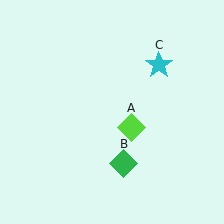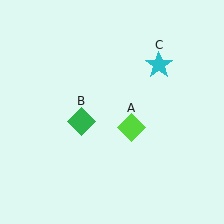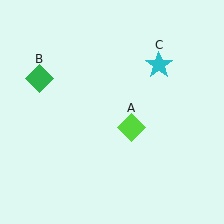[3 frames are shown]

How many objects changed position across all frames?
1 object changed position: green diamond (object B).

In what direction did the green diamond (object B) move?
The green diamond (object B) moved up and to the left.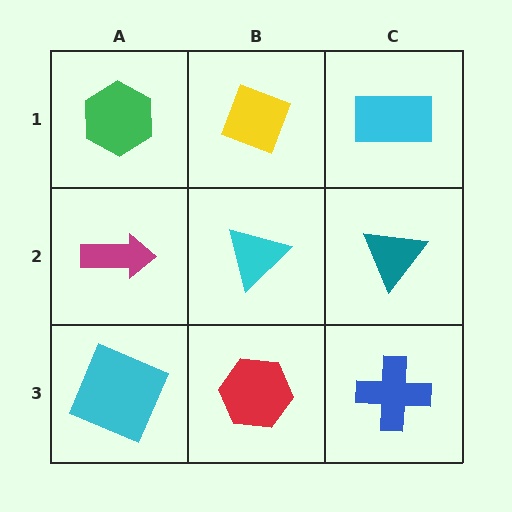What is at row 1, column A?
A green hexagon.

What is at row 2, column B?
A cyan triangle.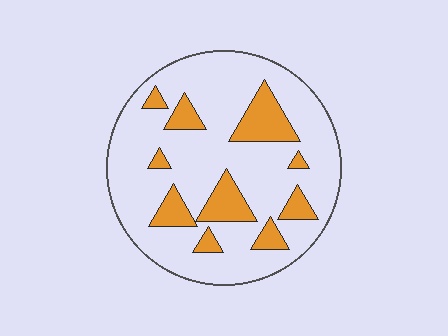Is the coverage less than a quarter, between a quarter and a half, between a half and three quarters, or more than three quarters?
Less than a quarter.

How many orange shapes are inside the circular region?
10.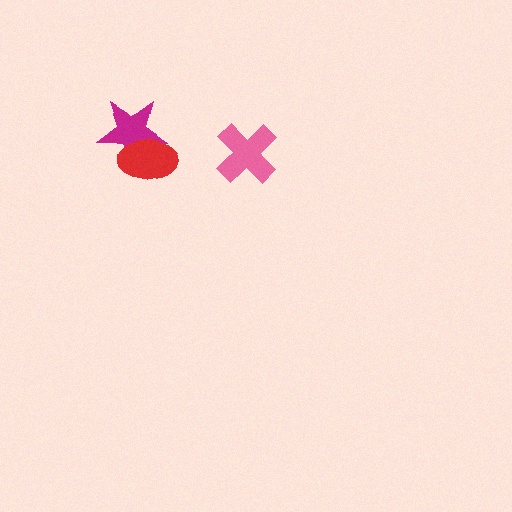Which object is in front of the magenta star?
The red ellipse is in front of the magenta star.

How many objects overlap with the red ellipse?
1 object overlaps with the red ellipse.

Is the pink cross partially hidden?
No, no other shape covers it.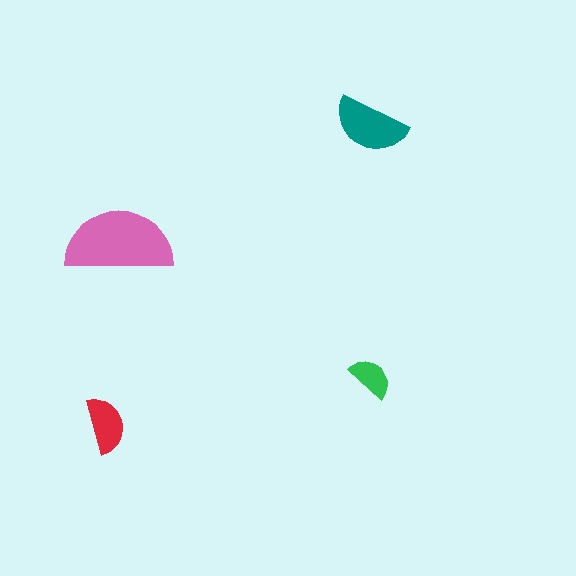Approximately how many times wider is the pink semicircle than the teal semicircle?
About 1.5 times wider.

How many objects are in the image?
There are 4 objects in the image.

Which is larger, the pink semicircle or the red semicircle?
The pink one.